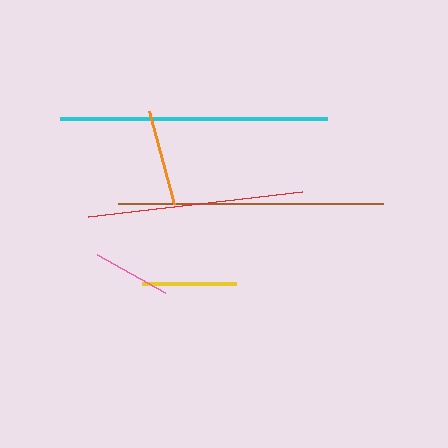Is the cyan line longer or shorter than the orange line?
The cyan line is longer than the orange line.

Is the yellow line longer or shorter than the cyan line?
The cyan line is longer than the yellow line.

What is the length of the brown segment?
The brown segment is approximately 265 pixels long.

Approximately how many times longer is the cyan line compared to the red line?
The cyan line is approximately 1.2 times the length of the red line.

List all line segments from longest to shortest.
From longest to shortest: cyan, brown, red, orange, yellow, pink.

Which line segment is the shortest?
The pink line is the shortest at approximately 78 pixels.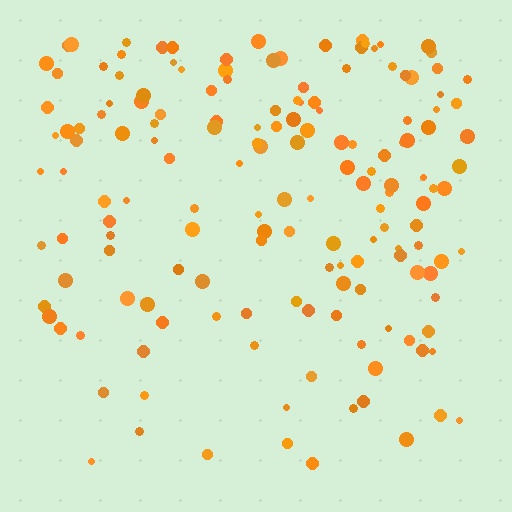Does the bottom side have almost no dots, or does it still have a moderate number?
Still a moderate number, just noticeably fewer than the top.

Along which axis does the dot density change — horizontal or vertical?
Vertical.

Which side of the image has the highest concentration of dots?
The top.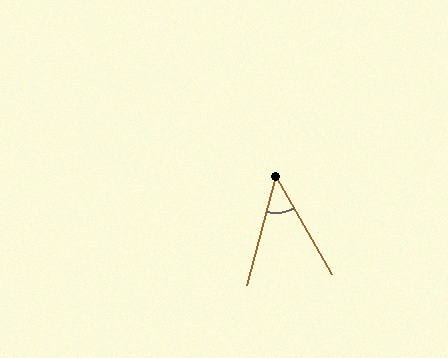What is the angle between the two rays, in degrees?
Approximately 45 degrees.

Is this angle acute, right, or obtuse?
It is acute.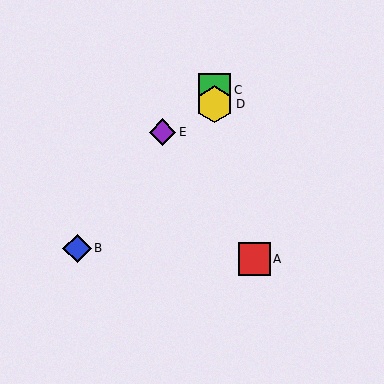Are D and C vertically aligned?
Yes, both are at x≈215.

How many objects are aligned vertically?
2 objects (C, D) are aligned vertically.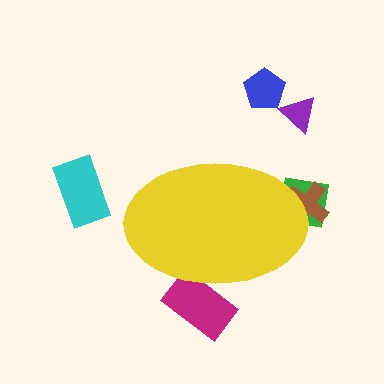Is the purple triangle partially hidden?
No, the purple triangle is fully visible.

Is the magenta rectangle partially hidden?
Yes, the magenta rectangle is partially hidden behind the yellow ellipse.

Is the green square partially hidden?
Yes, the green square is partially hidden behind the yellow ellipse.